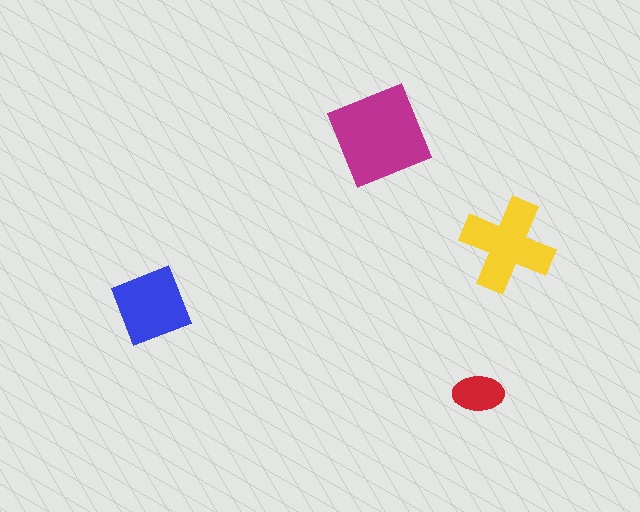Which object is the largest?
The magenta square.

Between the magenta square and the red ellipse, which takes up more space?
The magenta square.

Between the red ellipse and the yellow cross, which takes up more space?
The yellow cross.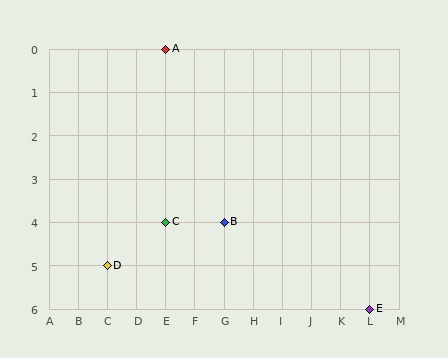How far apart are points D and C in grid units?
Points D and C are 2 columns and 1 row apart (about 2.2 grid units diagonally).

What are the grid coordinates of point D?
Point D is at grid coordinates (C, 5).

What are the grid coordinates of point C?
Point C is at grid coordinates (E, 4).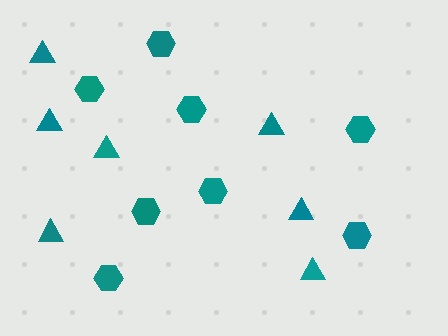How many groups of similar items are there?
There are 2 groups: one group of triangles (7) and one group of hexagons (8).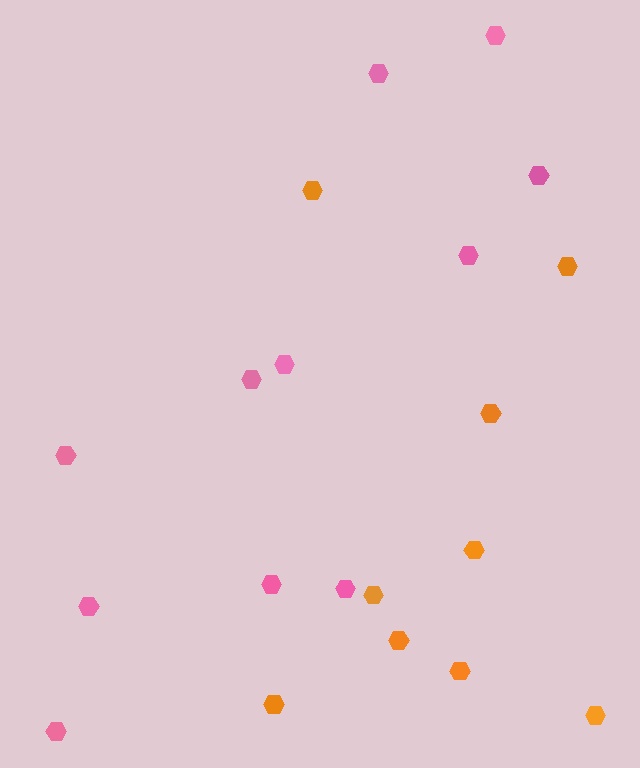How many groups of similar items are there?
There are 2 groups: one group of pink hexagons (11) and one group of orange hexagons (9).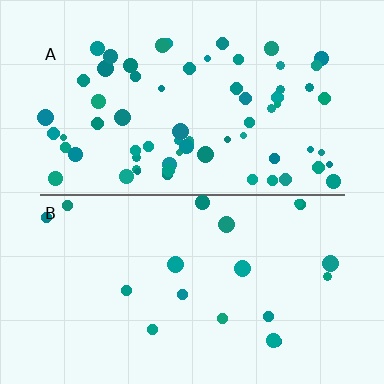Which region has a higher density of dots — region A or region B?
A (the top).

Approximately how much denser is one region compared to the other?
Approximately 3.5× — region A over region B.